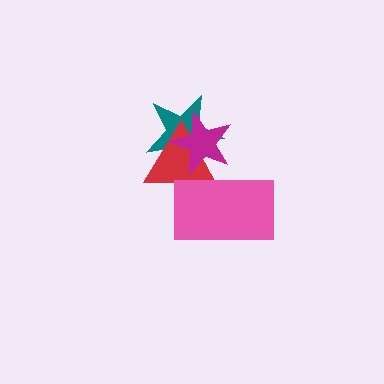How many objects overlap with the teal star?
2 objects overlap with the teal star.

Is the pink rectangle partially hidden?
No, no other shape covers it.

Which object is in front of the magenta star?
The pink rectangle is in front of the magenta star.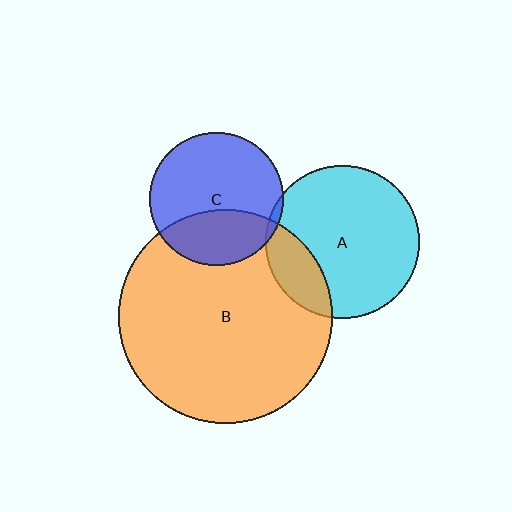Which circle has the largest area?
Circle B (orange).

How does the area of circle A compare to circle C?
Approximately 1.3 times.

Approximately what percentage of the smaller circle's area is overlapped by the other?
Approximately 5%.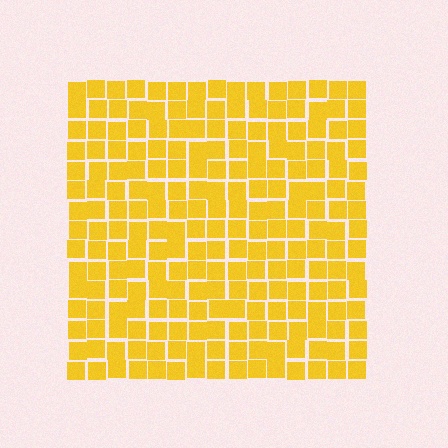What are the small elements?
The small elements are squares.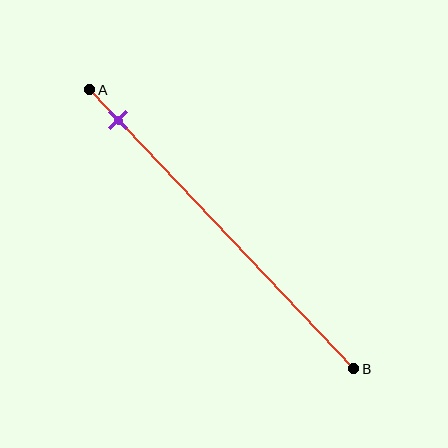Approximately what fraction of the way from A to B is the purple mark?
The purple mark is approximately 10% of the way from A to B.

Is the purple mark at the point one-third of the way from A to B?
No, the mark is at about 10% from A, not at the 33% one-third point.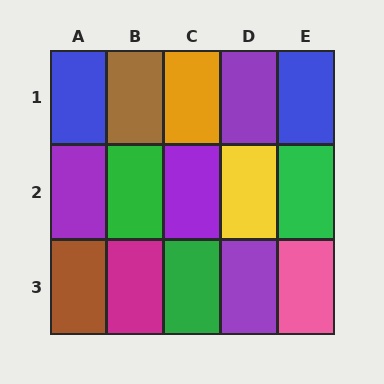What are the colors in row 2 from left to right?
Purple, green, purple, yellow, green.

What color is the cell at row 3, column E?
Pink.